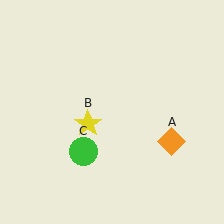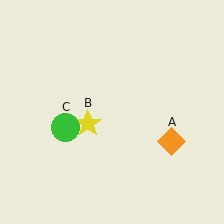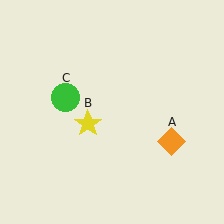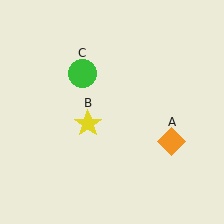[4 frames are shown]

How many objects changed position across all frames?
1 object changed position: green circle (object C).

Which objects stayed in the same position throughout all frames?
Orange diamond (object A) and yellow star (object B) remained stationary.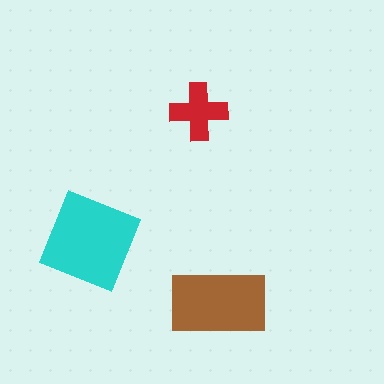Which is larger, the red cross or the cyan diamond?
The cyan diamond.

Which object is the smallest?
The red cross.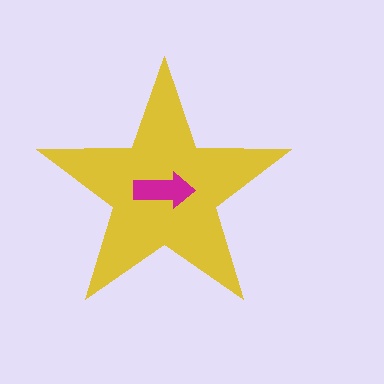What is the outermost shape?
The yellow star.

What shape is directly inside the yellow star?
The magenta arrow.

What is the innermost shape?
The magenta arrow.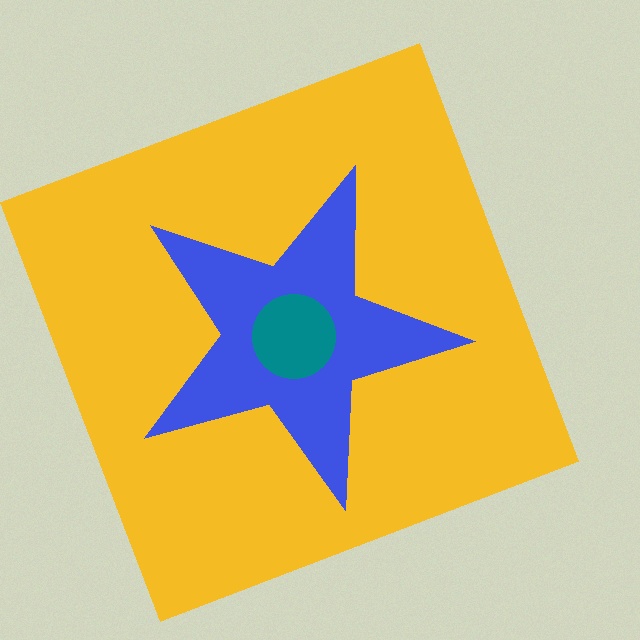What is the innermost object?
The teal circle.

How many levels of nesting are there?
3.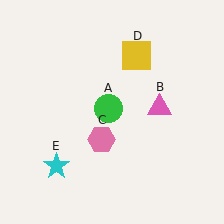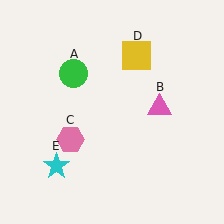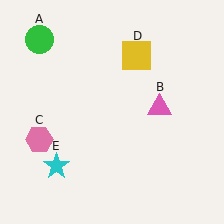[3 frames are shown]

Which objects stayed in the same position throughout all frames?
Pink triangle (object B) and yellow square (object D) and cyan star (object E) remained stationary.